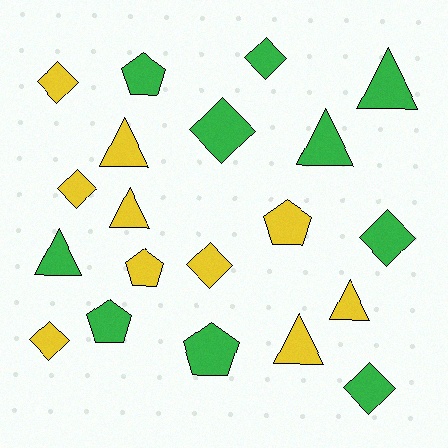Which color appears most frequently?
Green, with 10 objects.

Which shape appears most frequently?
Diamond, with 8 objects.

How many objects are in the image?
There are 20 objects.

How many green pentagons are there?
There are 3 green pentagons.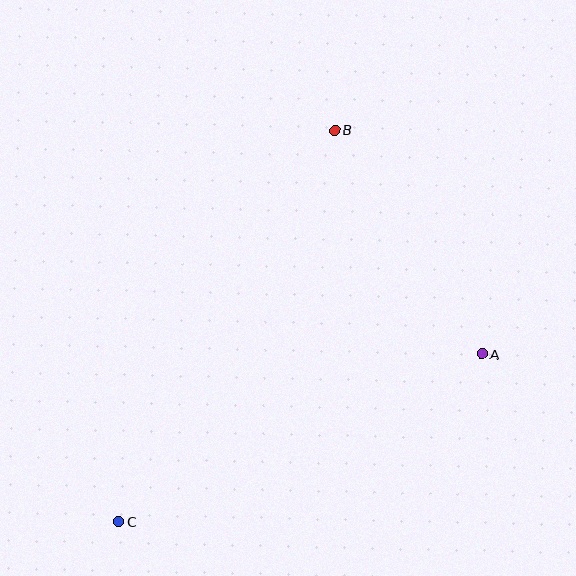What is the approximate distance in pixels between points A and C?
The distance between A and C is approximately 400 pixels.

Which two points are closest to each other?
Points A and B are closest to each other.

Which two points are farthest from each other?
Points B and C are farthest from each other.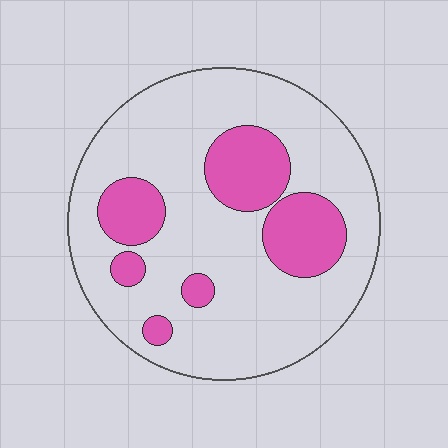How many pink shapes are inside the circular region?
6.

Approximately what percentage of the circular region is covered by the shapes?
Approximately 25%.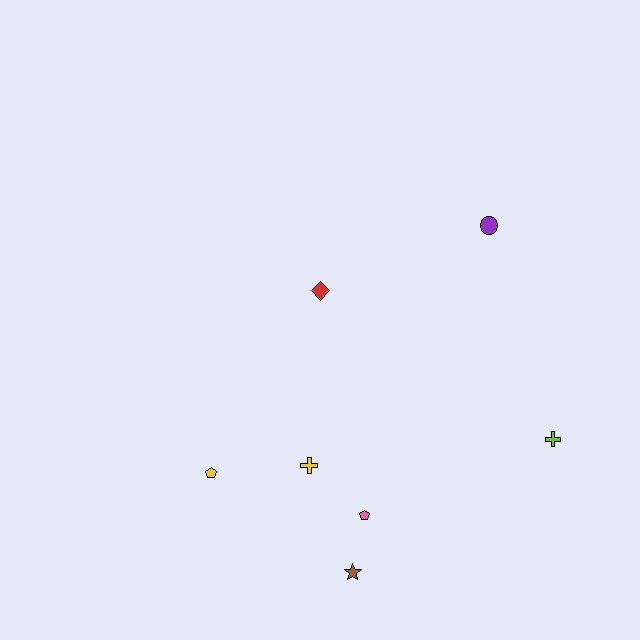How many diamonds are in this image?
There is 1 diamond.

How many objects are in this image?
There are 7 objects.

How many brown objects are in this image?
There is 1 brown object.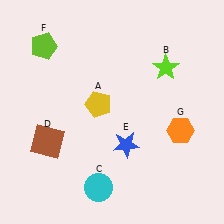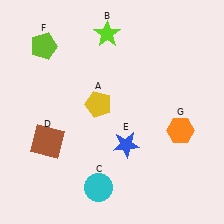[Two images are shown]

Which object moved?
The lime star (B) moved left.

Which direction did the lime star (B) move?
The lime star (B) moved left.